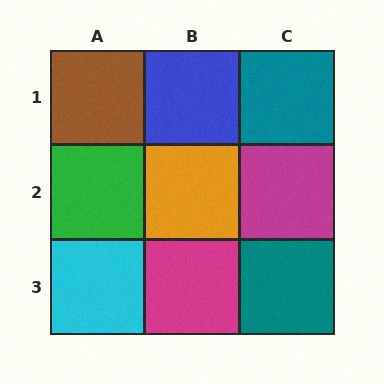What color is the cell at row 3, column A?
Cyan.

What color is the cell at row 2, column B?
Orange.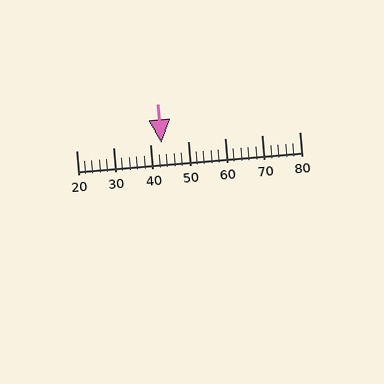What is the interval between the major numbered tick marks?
The major tick marks are spaced 10 units apart.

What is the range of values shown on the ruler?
The ruler shows values from 20 to 80.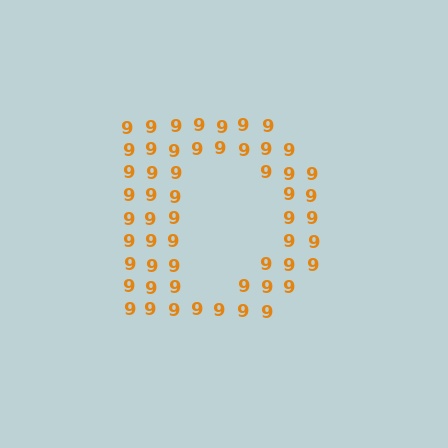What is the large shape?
The large shape is the letter D.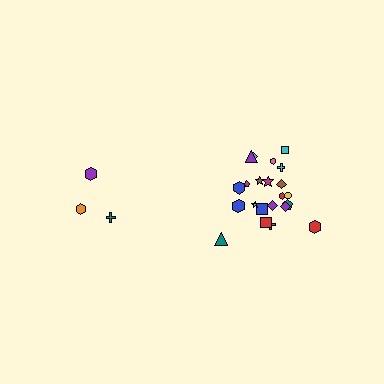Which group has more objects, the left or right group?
The right group.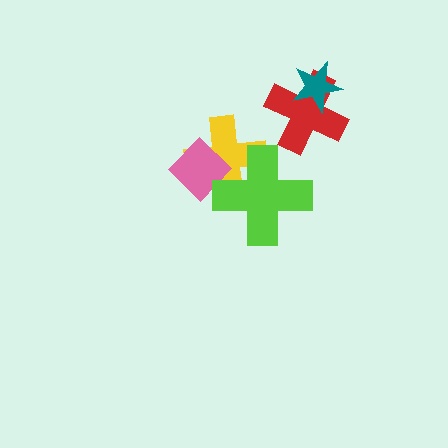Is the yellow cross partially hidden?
Yes, it is partially covered by another shape.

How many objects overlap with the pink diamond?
2 objects overlap with the pink diamond.